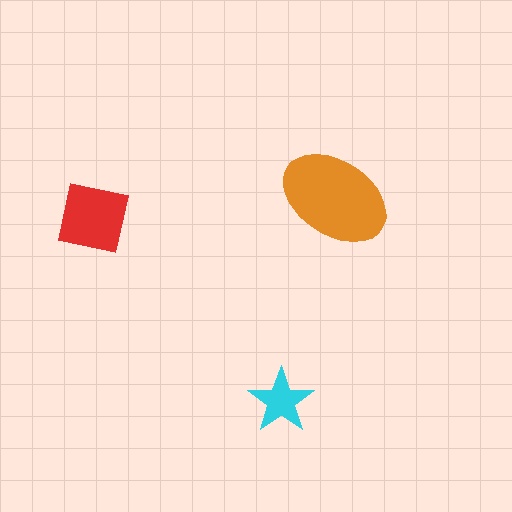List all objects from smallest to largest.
The cyan star, the red square, the orange ellipse.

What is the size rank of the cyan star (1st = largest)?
3rd.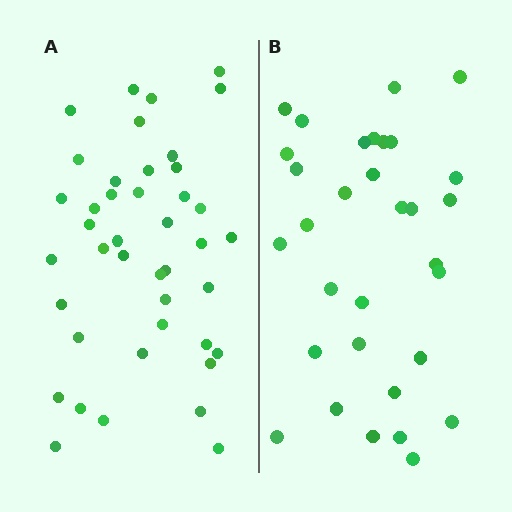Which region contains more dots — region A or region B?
Region A (the left region) has more dots.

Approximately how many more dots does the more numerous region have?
Region A has roughly 10 or so more dots than region B.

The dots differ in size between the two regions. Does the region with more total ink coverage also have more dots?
No. Region B has more total ink coverage because its dots are larger, but region A actually contains more individual dots. Total area can be misleading — the number of items is what matters here.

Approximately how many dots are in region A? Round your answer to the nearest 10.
About 40 dots. (The exact count is 42, which rounds to 40.)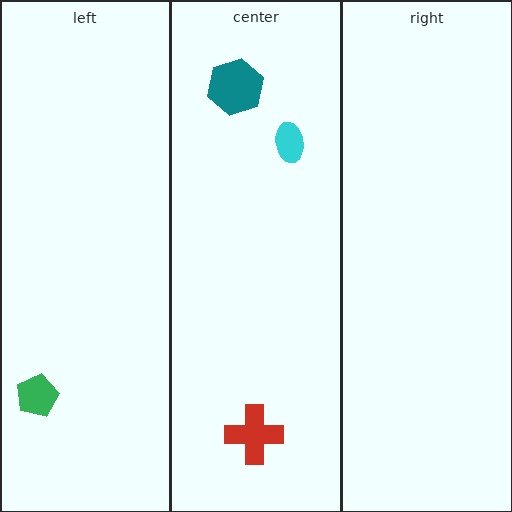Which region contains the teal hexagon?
The center region.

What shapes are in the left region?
The green pentagon.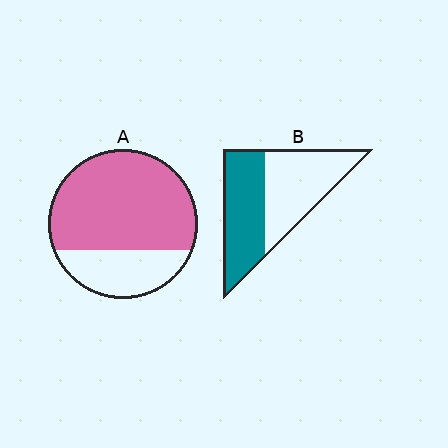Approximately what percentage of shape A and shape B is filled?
A is approximately 70% and B is approximately 50%.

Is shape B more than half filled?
Roughly half.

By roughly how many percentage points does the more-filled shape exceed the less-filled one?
By roughly 25 percentage points (A over B).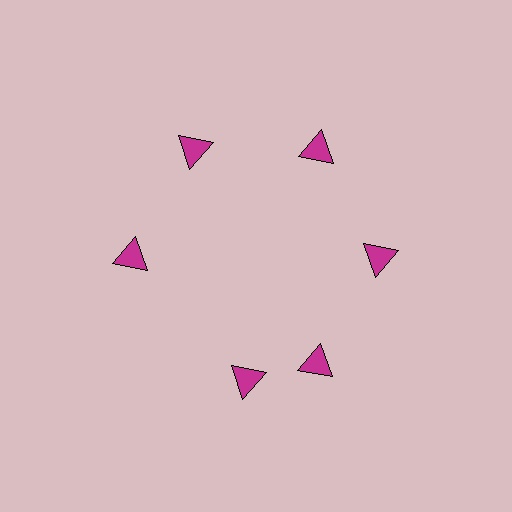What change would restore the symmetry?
The symmetry would be restored by rotating it back into even spacing with its neighbors so that all 6 triangles sit at equal angles and equal distance from the center.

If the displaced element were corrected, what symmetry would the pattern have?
It would have 6-fold rotational symmetry — the pattern would map onto itself every 60 degrees.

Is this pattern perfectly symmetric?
No. The 6 magenta triangles are arranged in a ring, but one element near the 7 o'clock position is rotated out of alignment along the ring, breaking the 6-fold rotational symmetry.